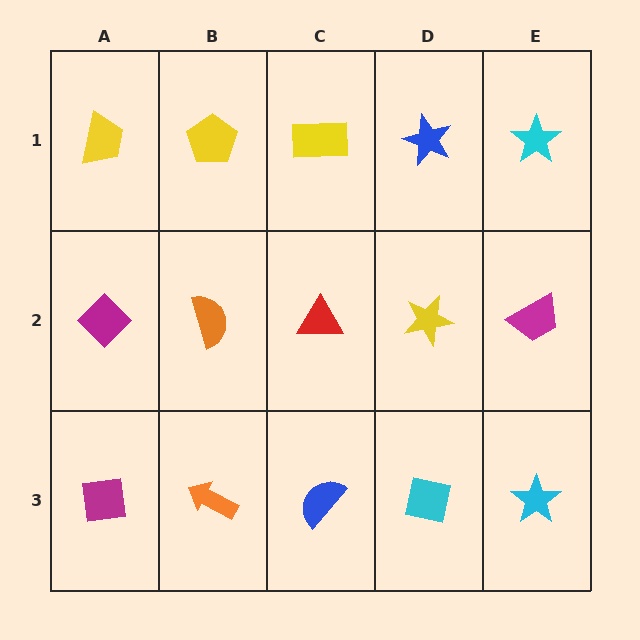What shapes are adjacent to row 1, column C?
A red triangle (row 2, column C), a yellow pentagon (row 1, column B), a blue star (row 1, column D).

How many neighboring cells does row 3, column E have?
2.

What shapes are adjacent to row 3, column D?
A yellow star (row 2, column D), a blue semicircle (row 3, column C), a cyan star (row 3, column E).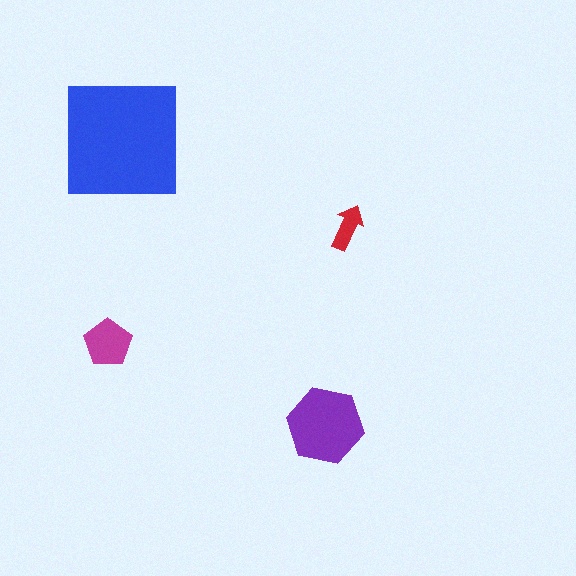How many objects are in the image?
There are 4 objects in the image.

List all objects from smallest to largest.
The red arrow, the magenta pentagon, the purple hexagon, the blue square.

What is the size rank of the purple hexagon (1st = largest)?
2nd.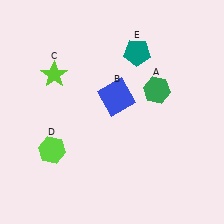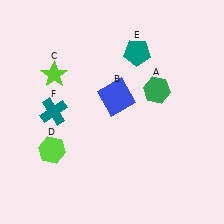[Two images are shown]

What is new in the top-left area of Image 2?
A teal cross (F) was added in the top-left area of Image 2.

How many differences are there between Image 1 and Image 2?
There is 1 difference between the two images.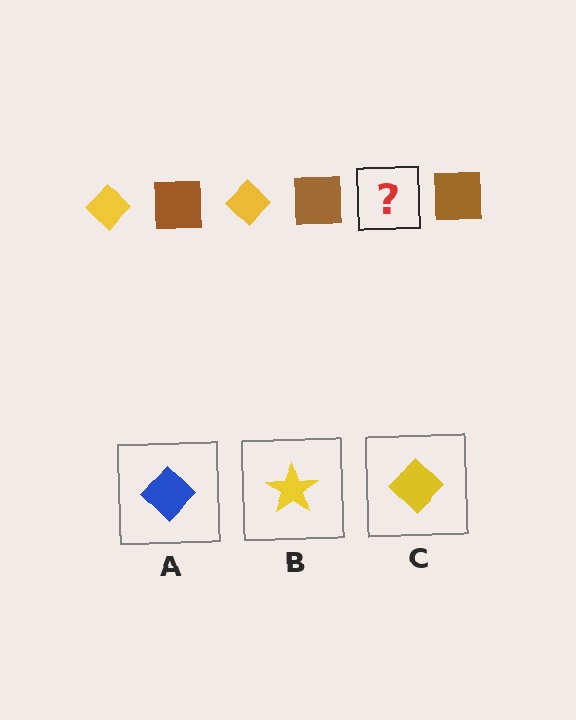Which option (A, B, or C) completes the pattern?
C.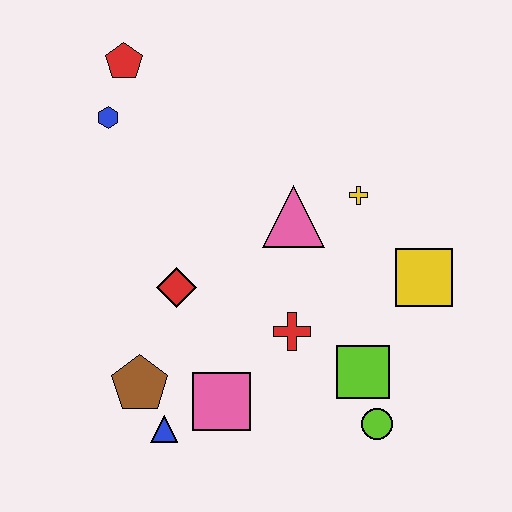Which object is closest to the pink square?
The blue triangle is closest to the pink square.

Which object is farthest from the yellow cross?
The blue triangle is farthest from the yellow cross.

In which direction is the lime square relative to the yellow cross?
The lime square is below the yellow cross.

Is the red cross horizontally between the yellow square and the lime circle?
No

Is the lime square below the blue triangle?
No